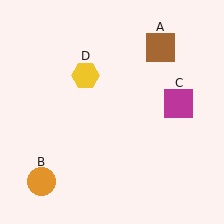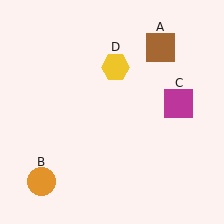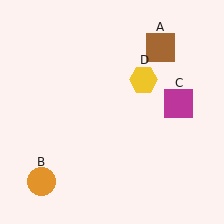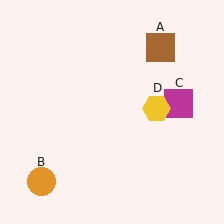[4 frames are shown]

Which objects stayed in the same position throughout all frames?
Brown square (object A) and orange circle (object B) and magenta square (object C) remained stationary.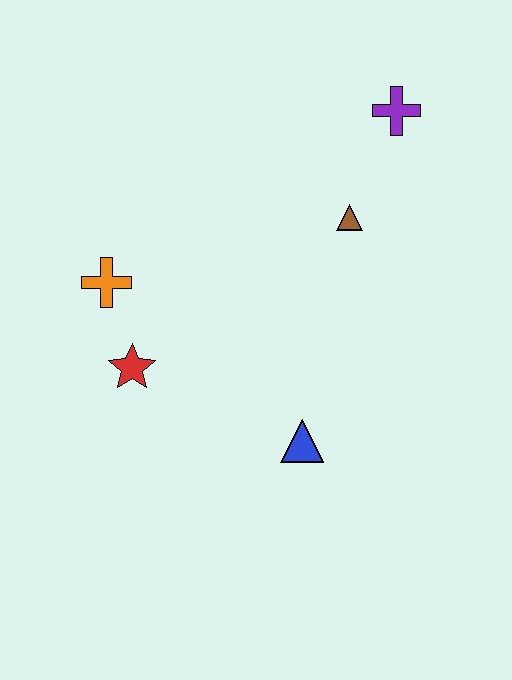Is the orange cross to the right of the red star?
No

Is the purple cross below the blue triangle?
No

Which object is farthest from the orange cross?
The purple cross is farthest from the orange cross.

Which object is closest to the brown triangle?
The purple cross is closest to the brown triangle.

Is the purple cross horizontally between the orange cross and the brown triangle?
No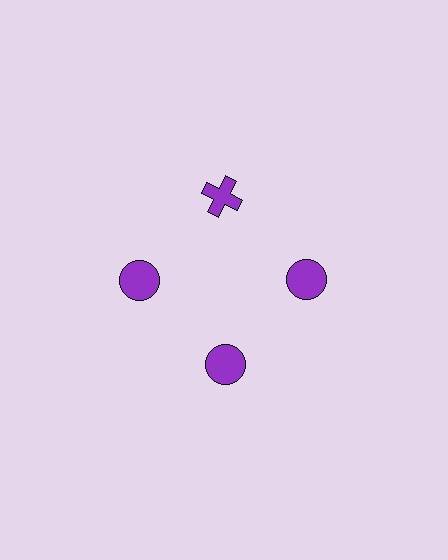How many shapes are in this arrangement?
There are 4 shapes arranged in a ring pattern.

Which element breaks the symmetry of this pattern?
The purple cross at roughly the 12 o'clock position breaks the symmetry. All other shapes are purple circles.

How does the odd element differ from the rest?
It has a different shape: cross instead of circle.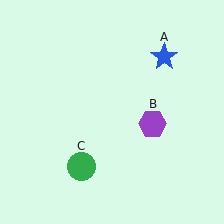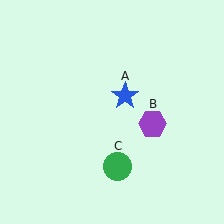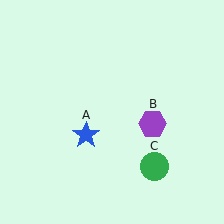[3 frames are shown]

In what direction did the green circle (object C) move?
The green circle (object C) moved right.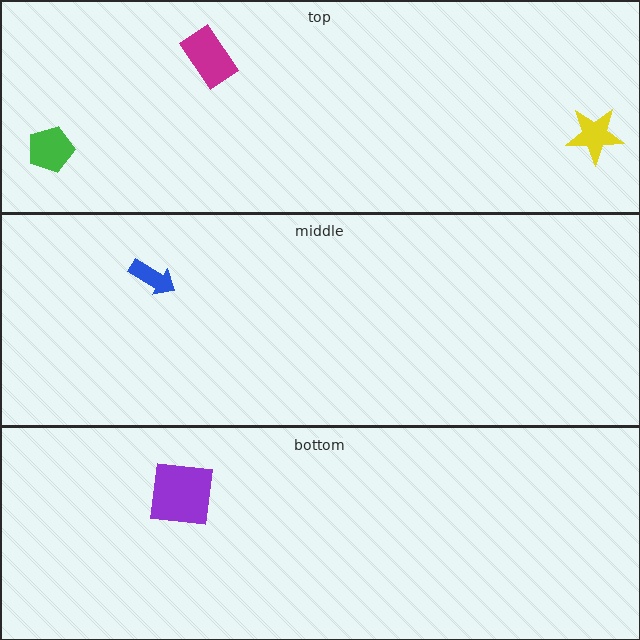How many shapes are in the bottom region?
1.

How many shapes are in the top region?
3.